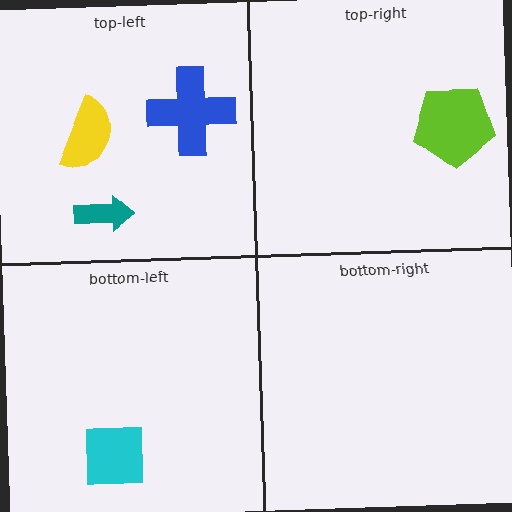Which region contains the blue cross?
The top-left region.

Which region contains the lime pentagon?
The top-right region.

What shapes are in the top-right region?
The lime pentagon.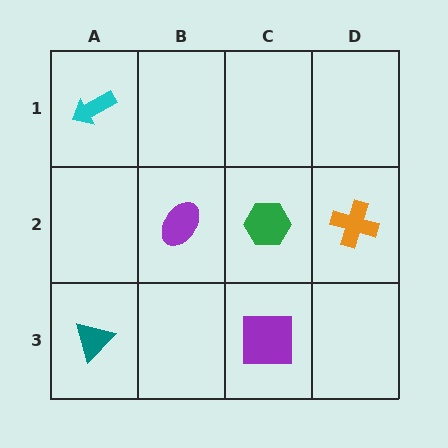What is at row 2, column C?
A green hexagon.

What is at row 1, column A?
A cyan arrow.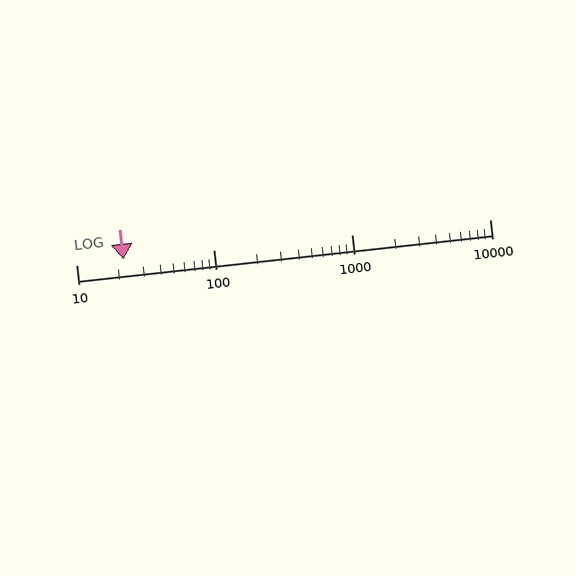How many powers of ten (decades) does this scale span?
The scale spans 3 decades, from 10 to 10000.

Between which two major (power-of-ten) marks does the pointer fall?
The pointer is between 10 and 100.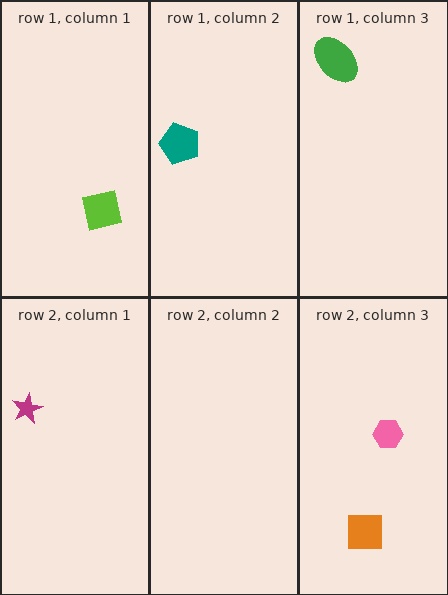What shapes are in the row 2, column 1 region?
The magenta star.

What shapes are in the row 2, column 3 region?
The orange square, the pink hexagon.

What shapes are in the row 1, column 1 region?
The lime square.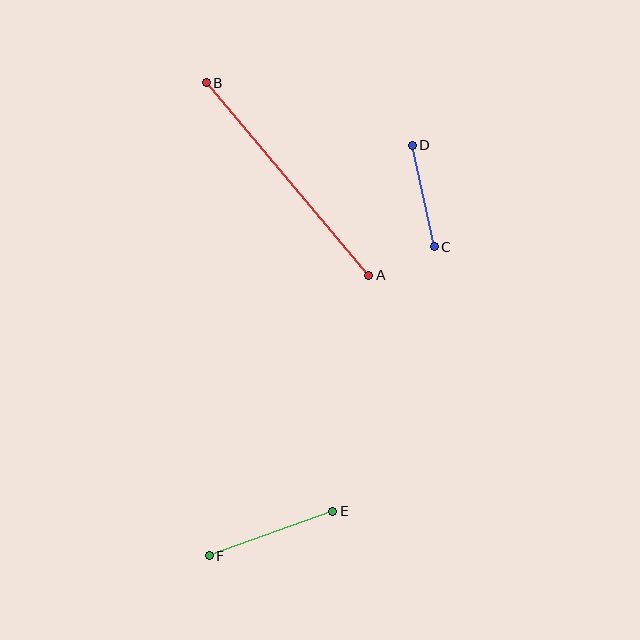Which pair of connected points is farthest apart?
Points A and B are farthest apart.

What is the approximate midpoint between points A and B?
The midpoint is at approximately (288, 179) pixels.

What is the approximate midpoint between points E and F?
The midpoint is at approximately (271, 533) pixels.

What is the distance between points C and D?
The distance is approximately 104 pixels.